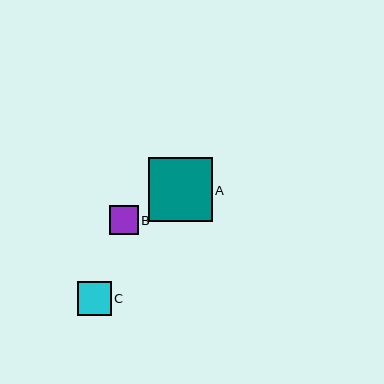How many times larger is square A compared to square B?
Square A is approximately 2.2 times the size of square B.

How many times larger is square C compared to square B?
Square C is approximately 1.2 times the size of square B.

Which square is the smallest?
Square B is the smallest with a size of approximately 29 pixels.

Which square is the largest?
Square A is the largest with a size of approximately 64 pixels.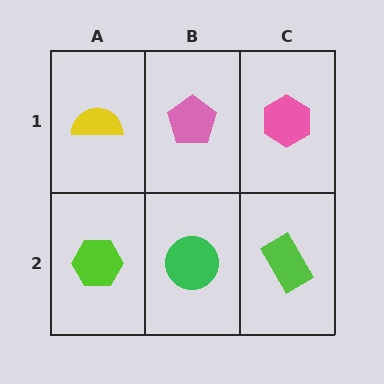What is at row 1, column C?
A pink hexagon.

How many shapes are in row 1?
3 shapes.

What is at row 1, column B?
A pink pentagon.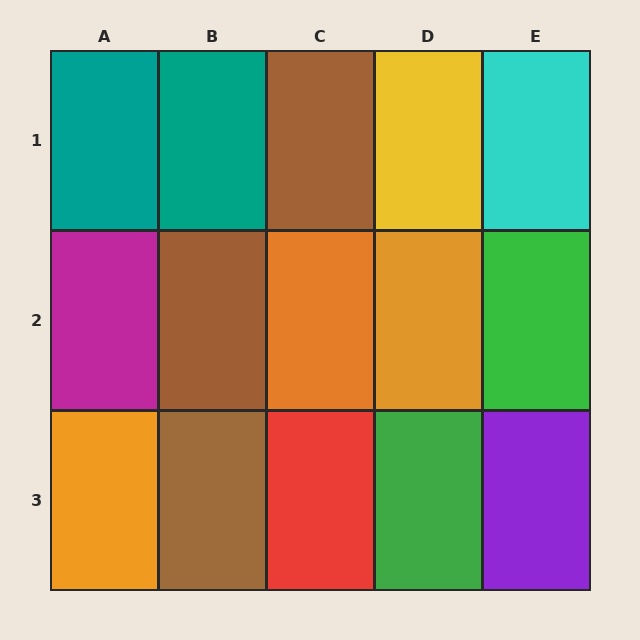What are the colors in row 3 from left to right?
Orange, brown, red, green, purple.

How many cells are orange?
3 cells are orange.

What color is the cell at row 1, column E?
Cyan.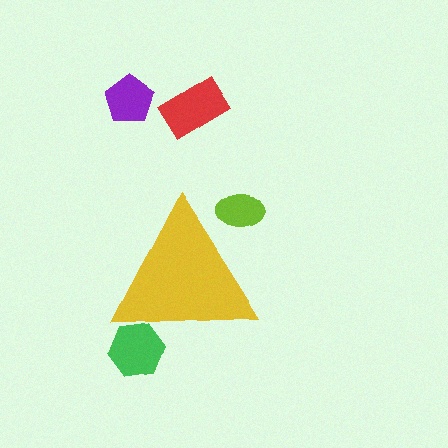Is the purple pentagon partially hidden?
No, the purple pentagon is fully visible.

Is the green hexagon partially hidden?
Yes, the green hexagon is partially hidden behind the yellow triangle.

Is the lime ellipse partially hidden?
Yes, the lime ellipse is partially hidden behind the yellow triangle.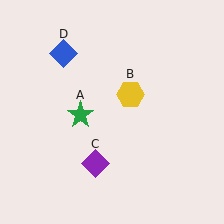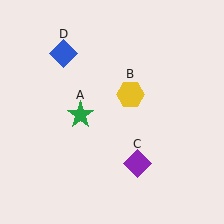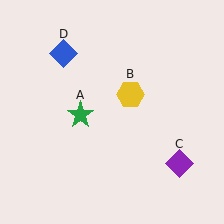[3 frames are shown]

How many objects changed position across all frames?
1 object changed position: purple diamond (object C).